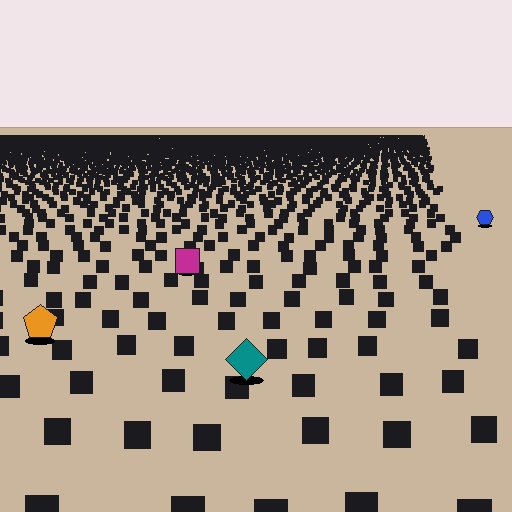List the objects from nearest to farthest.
From nearest to farthest: the teal diamond, the orange pentagon, the magenta square, the blue hexagon.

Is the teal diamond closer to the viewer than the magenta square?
Yes. The teal diamond is closer — you can tell from the texture gradient: the ground texture is coarser near it.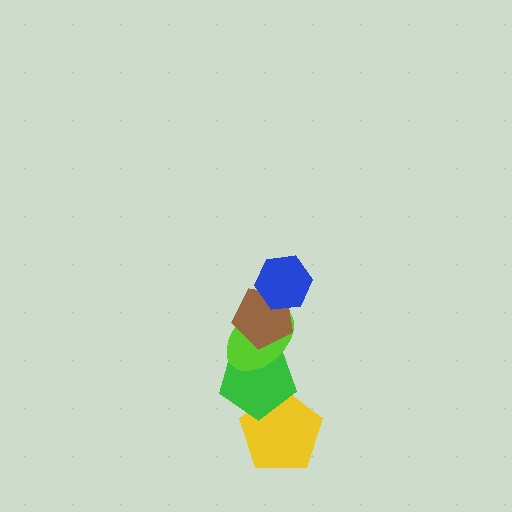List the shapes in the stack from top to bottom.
From top to bottom: the blue hexagon, the brown pentagon, the lime ellipse, the green pentagon, the yellow pentagon.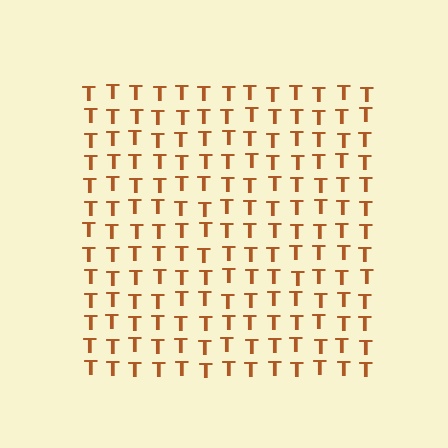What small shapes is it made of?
It is made of small letter T's.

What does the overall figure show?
The overall figure shows a square.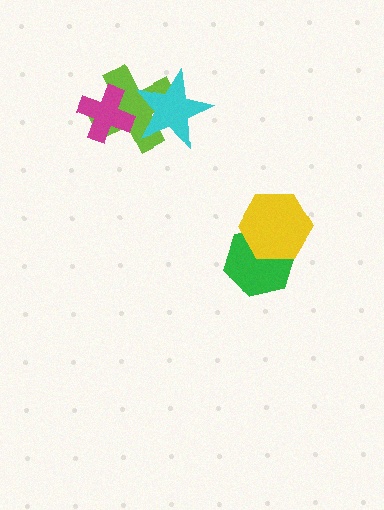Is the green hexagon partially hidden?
Yes, it is partially covered by another shape.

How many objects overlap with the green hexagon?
1 object overlaps with the green hexagon.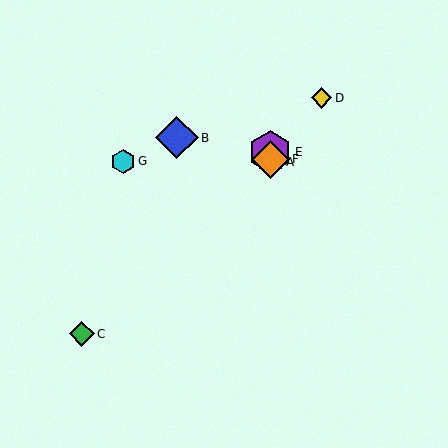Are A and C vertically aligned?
No, A is at x≈270 and C is at x≈82.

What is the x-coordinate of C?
Object C is at x≈82.